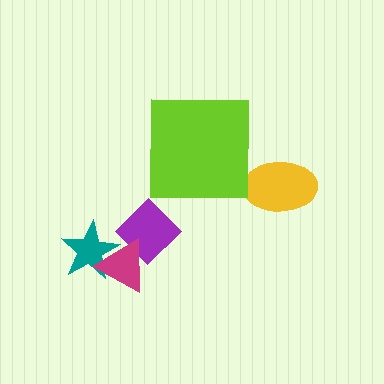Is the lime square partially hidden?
No, no other shape covers it.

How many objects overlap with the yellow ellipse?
0 objects overlap with the yellow ellipse.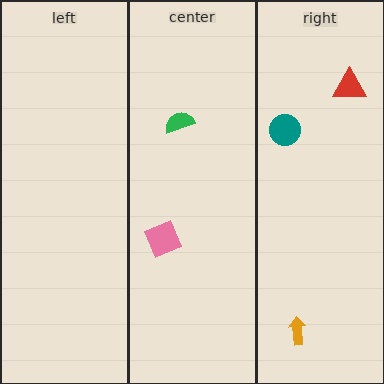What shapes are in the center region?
The green semicircle, the pink diamond.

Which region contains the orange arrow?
The right region.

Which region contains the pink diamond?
The center region.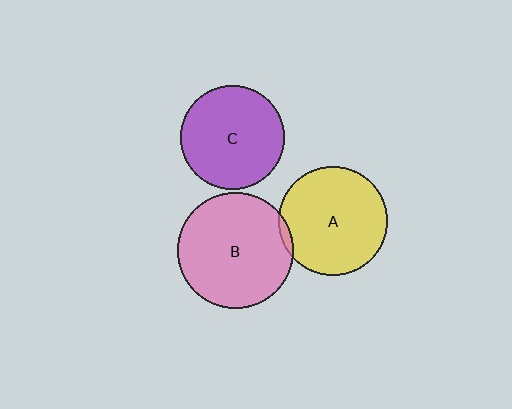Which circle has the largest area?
Circle B (pink).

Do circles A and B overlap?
Yes.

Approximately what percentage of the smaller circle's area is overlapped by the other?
Approximately 5%.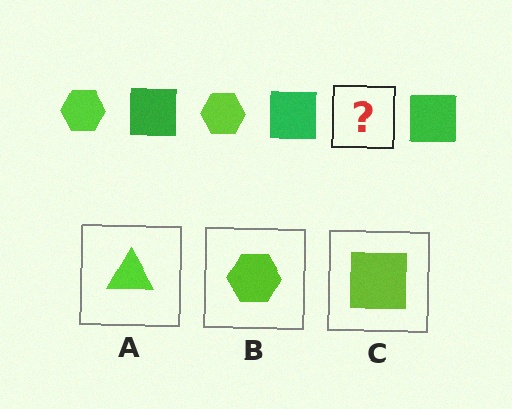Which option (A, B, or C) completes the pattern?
B.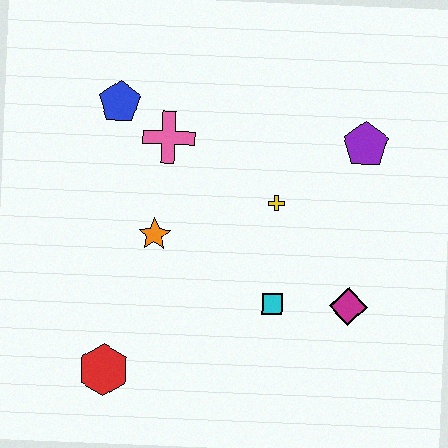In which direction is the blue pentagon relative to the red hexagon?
The blue pentagon is above the red hexagon.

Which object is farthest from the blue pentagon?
The magenta diamond is farthest from the blue pentagon.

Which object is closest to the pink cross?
The blue pentagon is closest to the pink cross.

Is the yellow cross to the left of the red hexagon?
No